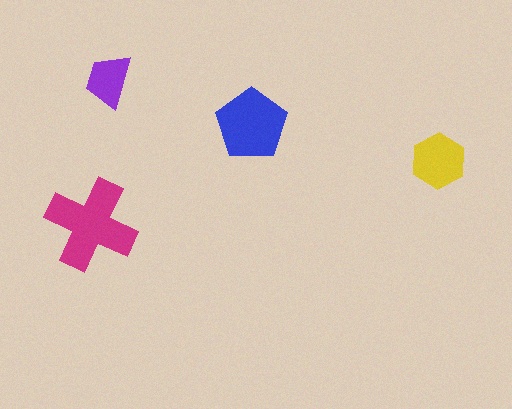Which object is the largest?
The magenta cross.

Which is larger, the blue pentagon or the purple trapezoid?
The blue pentagon.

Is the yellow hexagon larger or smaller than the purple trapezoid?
Larger.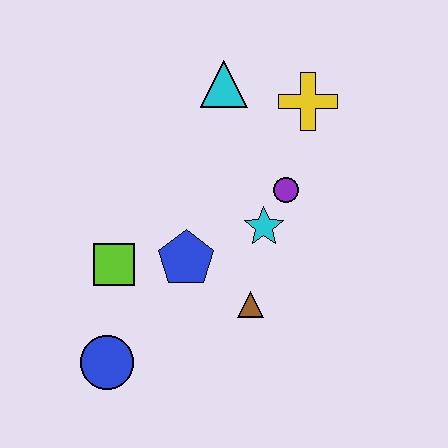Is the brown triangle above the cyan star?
No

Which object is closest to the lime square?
The blue pentagon is closest to the lime square.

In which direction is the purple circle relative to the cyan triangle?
The purple circle is below the cyan triangle.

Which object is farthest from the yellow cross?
The blue circle is farthest from the yellow cross.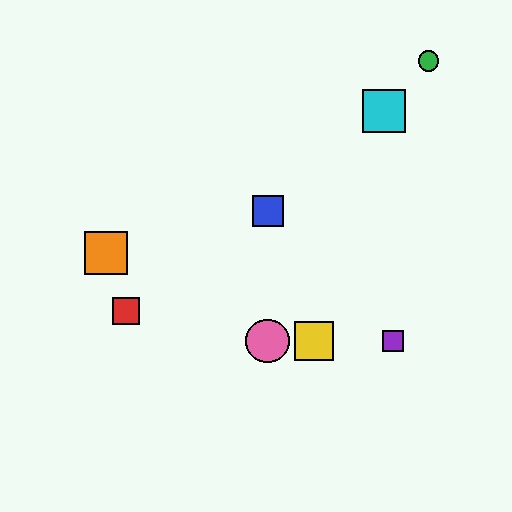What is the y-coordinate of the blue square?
The blue square is at y≈211.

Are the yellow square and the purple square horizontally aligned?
Yes, both are at y≈341.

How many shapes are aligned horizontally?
3 shapes (the yellow square, the purple square, the pink circle) are aligned horizontally.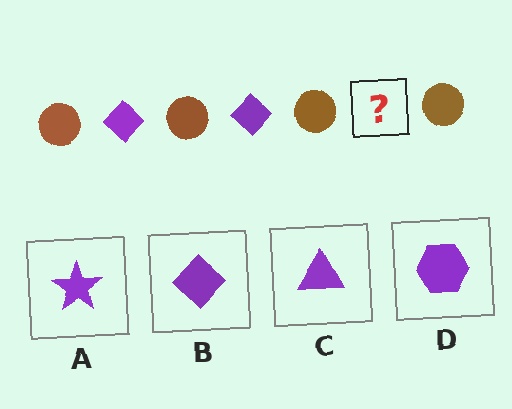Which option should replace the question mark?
Option B.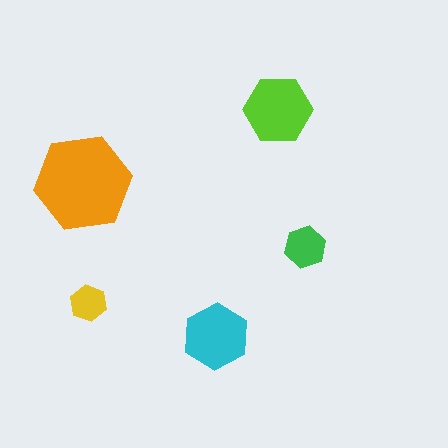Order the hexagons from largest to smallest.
the orange one, the lime one, the cyan one, the green one, the yellow one.